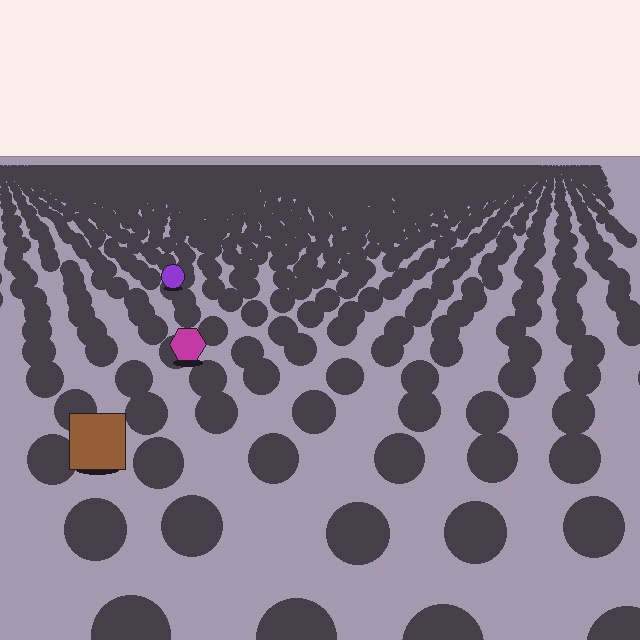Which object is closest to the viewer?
The brown square is closest. The texture marks near it are larger and more spread out.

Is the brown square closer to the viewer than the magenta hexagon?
Yes. The brown square is closer — you can tell from the texture gradient: the ground texture is coarser near it.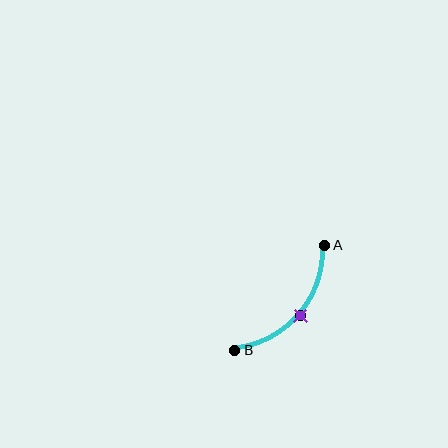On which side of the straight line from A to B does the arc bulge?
The arc bulges below and to the right of the straight line connecting A and B.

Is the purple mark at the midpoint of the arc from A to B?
Yes. The purple mark lies on the arc at equal arc-length from both A and B — it is the arc midpoint.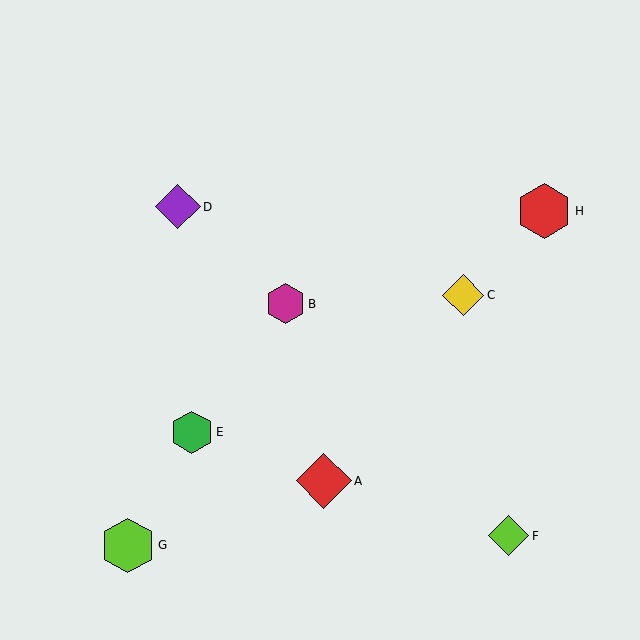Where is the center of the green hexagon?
The center of the green hexagon is at (192, 432).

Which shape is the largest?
The red diamond (labeled A) is the largest.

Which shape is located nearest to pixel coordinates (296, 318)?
The magenta hexagon (labeled B) at (285, 304) is nearest to that location.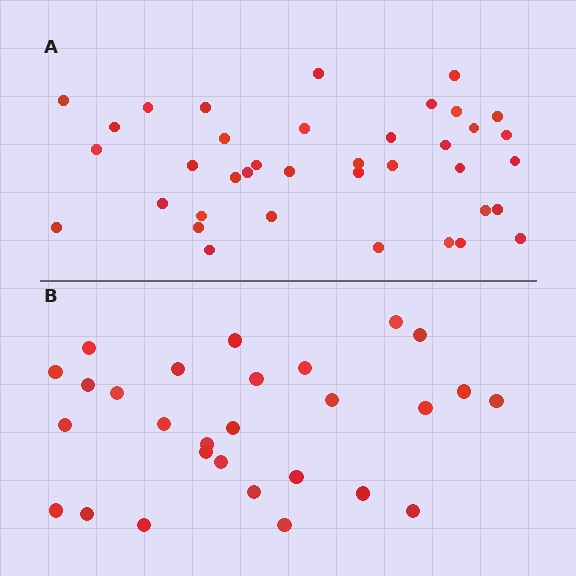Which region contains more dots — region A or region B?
Region A (the top region) has more dots.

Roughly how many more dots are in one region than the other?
Region A has roughly 10 or so more dots than region B.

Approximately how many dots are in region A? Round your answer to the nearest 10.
About 40 dots. (The exact count is 38, which rounds to 40.)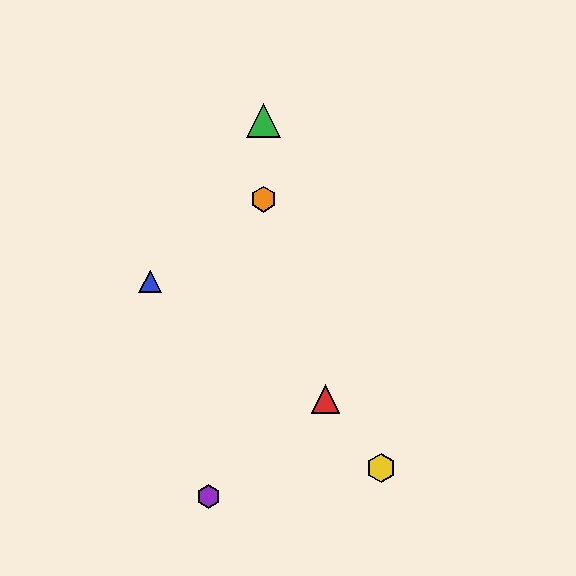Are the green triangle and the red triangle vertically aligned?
No, the green triangle is at x≈263 and the red triangle is at x≈325.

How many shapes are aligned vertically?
2 shapes (the green triangle, the orange hexagon) are aligned vertically.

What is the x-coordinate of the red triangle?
The red triangle is at x≈325.